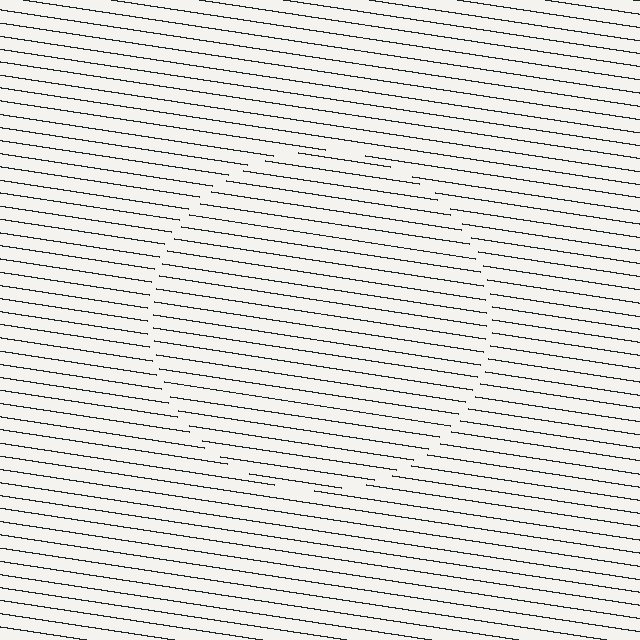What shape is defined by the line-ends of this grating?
An illusory circle. The interior of the shape contains the same grating, shifted by half a period — the contour is defined by the phase discontinuity where line-ends from the inner and outer gratings abut.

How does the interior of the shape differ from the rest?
The interior of the shape contains the same grating, shifted by half a period — the contour is defined by the phase discontinuity where line-ends from the inner and outer gratings abut.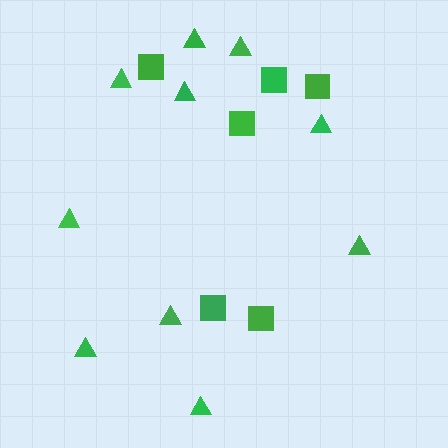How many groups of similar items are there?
There are 2 groups: one group of triangles (10) and one group of squares (6).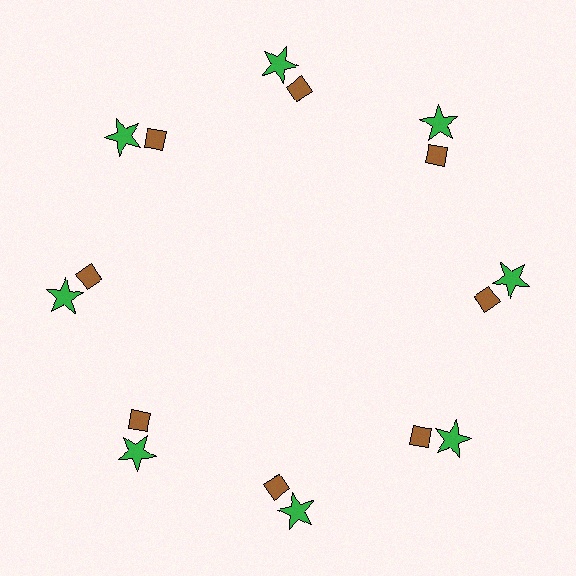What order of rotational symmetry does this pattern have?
This pattern has 8-fold rotational symmetry.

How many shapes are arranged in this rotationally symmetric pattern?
There are 16 shapes, arranged in 8 groups of 2.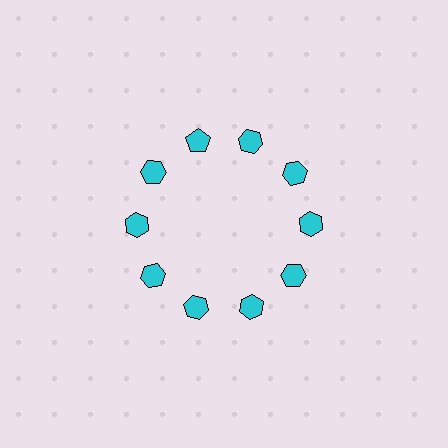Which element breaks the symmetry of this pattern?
The cyan pentagon at roughly the 11 o'clock position breaks the symmetry. All other shapes are cyan hexagons.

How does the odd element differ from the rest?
It has a different shape: pentagon instead of hexagon.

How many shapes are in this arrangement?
There are 10 shapes arranged in a ring pattern.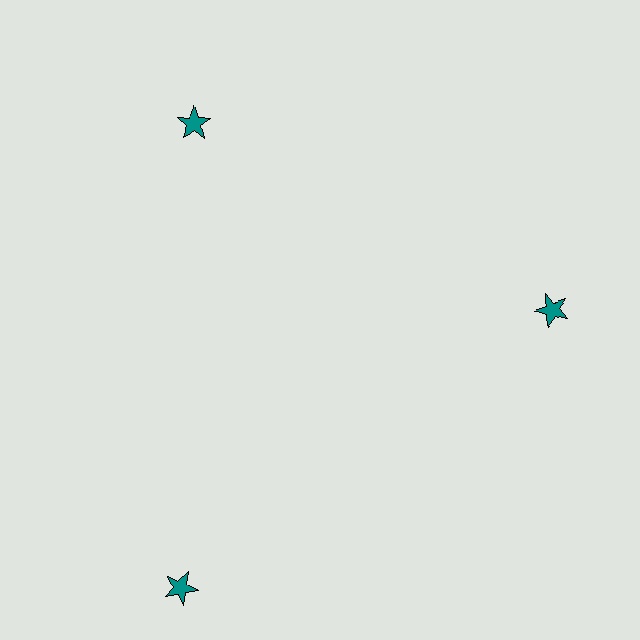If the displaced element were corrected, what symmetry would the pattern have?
It would have 3-fold rotational symmetry — the pattern would map onto itself every 120 degrees.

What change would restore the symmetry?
The symmetry would be restored by moving it inward, back onto the ring so that all 3 stars sit at equal angles and equal distance from the center.